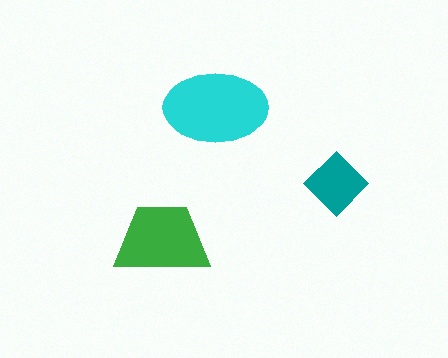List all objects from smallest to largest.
The teal diamond, the green trapezoid, the cyan ellipse.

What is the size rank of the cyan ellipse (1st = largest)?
1st.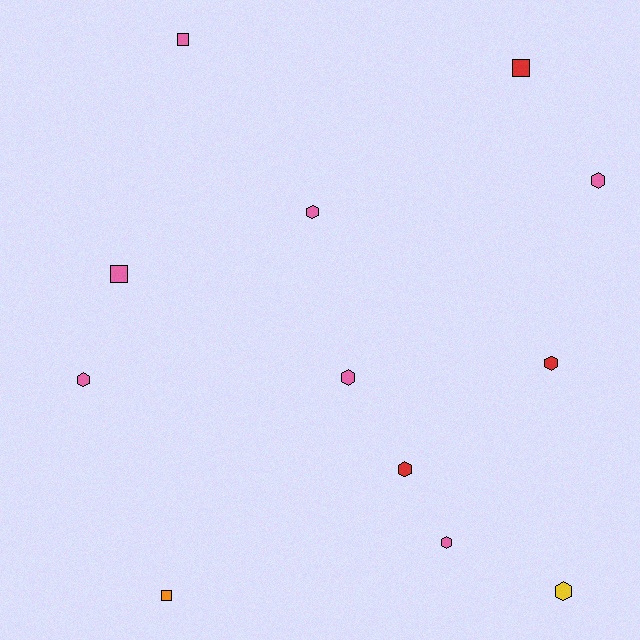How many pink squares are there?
There are 2 pink squares.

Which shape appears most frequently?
Hexagon, with 8 objects.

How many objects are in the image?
There are 12 objects.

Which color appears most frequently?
Pink, with 7 objects.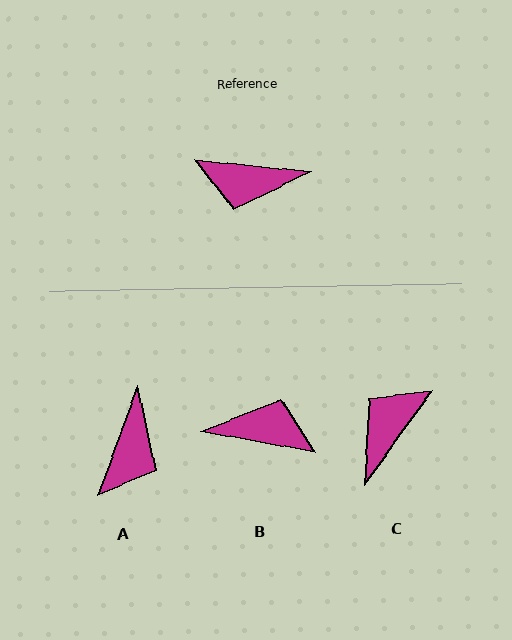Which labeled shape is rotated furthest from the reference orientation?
B, about 176 degrees away.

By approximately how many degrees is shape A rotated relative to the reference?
Approximately 76 degrees counter-clockwise.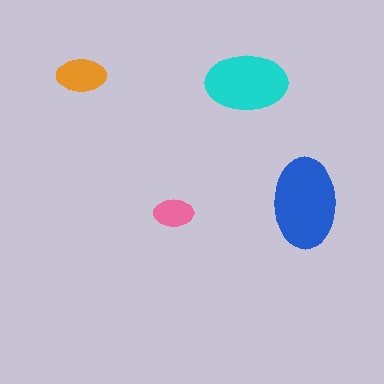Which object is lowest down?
The pink ellipse is bottommost.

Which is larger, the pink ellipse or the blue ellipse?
The blue one.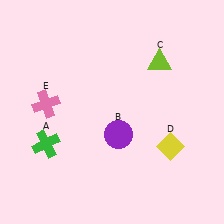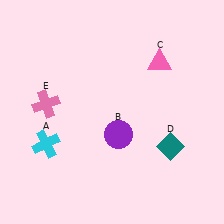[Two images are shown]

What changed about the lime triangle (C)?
In Image 1, C is lime. In Image 2, it changed to pink.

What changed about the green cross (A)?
In Image 1, A is green. In Image 2, it changed to cyan.